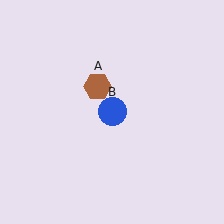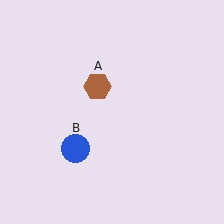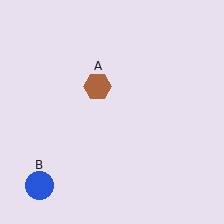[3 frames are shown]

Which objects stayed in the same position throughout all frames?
Brown hexagon (object A) remained stationary.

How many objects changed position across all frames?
1 object changed position: blue circle (object B).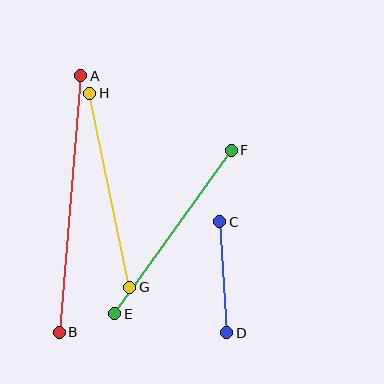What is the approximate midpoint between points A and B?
The midpoint is at approximately (70, 204) pixels.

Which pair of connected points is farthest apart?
Points A and B are farthest apart.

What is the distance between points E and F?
The distance is approximately 201 pixels.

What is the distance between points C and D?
The distance is approximately 111 pixels.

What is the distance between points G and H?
The distance is approximately 198 pixels.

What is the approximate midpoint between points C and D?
The midpoint is at approximately (223, 277) pixels.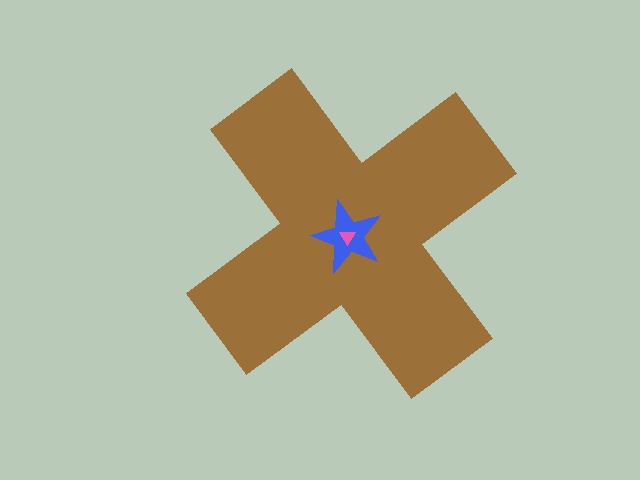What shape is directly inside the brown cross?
The blue star.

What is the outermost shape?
The brown cross.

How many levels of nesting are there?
3.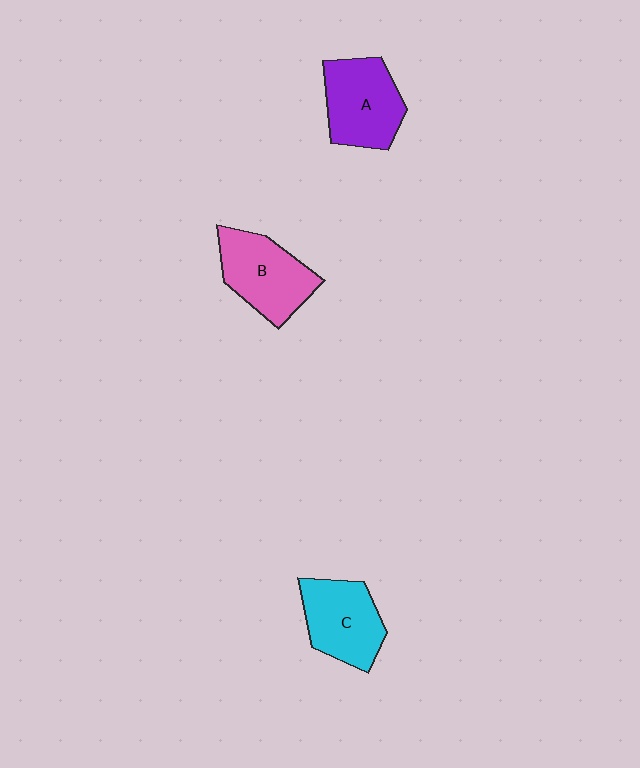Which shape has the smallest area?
Shape C (cyan).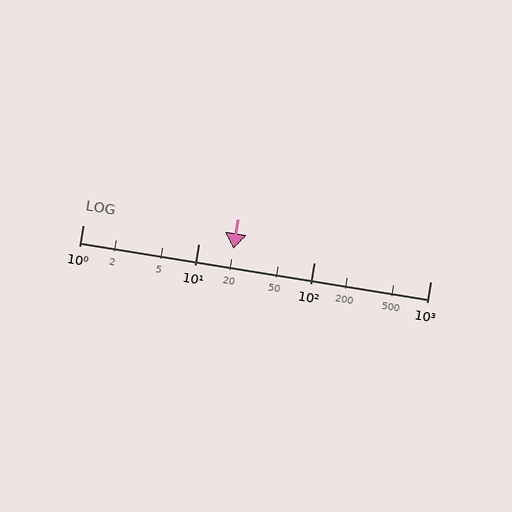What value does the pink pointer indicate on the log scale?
The pointer indicates approximately 20.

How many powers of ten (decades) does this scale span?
The scale spans 3 decades, from 1 to 1000.